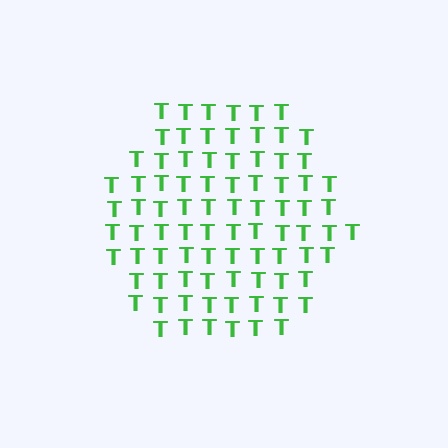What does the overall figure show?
The overall figure shows a hexagon.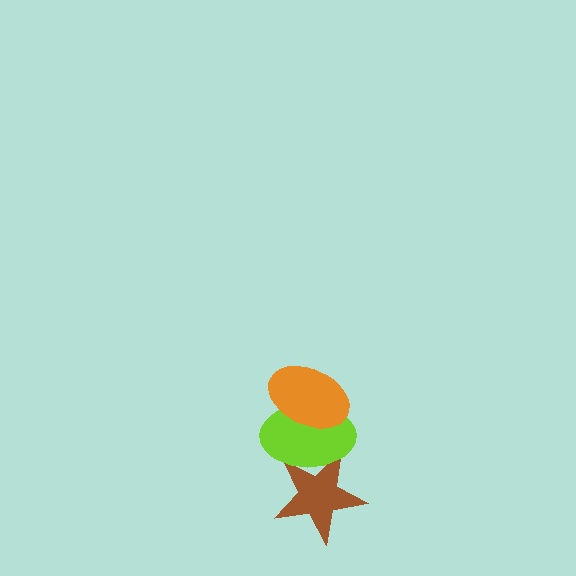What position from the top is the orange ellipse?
The orange ellipse is 1st from the top.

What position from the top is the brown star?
The brown star is 3rd from the top.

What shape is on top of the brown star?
The lime ellipse is on top of the brown star.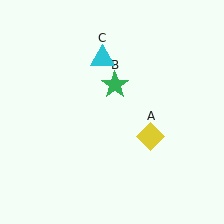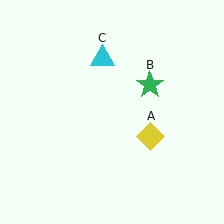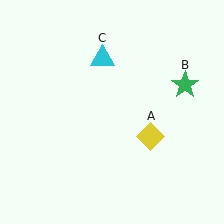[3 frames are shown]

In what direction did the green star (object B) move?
The green star (object B) moved right.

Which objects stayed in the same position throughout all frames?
Yellow diamond (object A) and cyan triangle (object C) remained stationary.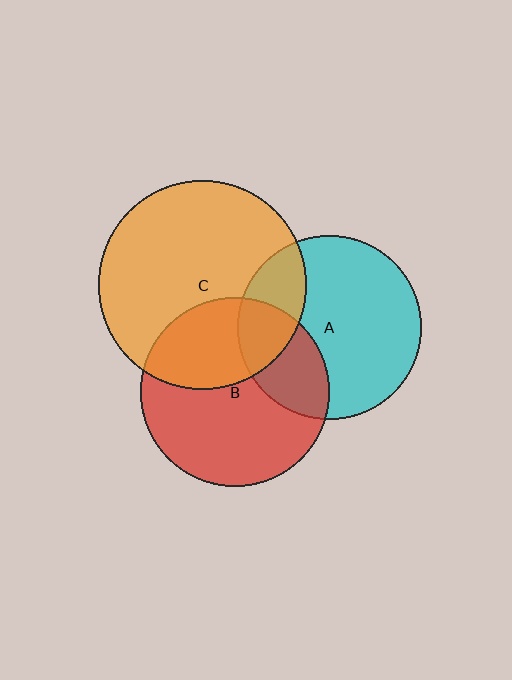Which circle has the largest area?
Circle C (orange).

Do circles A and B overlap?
Yes.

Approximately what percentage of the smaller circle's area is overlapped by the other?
Approximately 30%.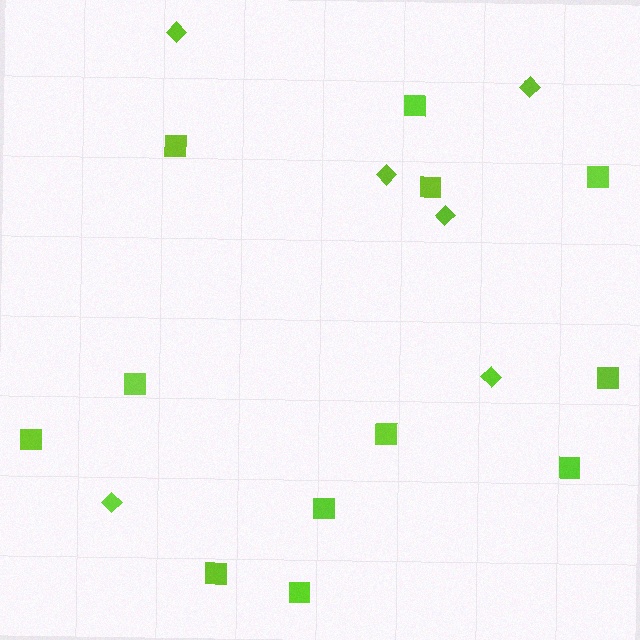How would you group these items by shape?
There are 2 groups: one group of squares (12) and one group of diamonds (6).